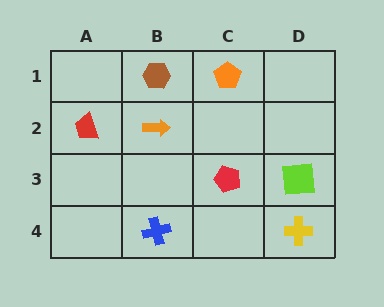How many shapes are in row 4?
2 shapes.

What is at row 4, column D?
A yellow cross.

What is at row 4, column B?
A blue cross.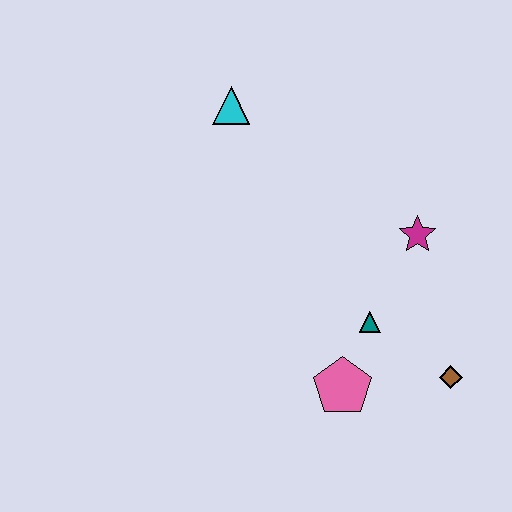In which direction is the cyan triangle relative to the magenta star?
The cyan triangle is to the left of the magenta star.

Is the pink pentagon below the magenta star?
Yes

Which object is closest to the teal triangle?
The pink pentagon is closest to the teal triangle.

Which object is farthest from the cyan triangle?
The brown diamond is farthest from the cyan triangle.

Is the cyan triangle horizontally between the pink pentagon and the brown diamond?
No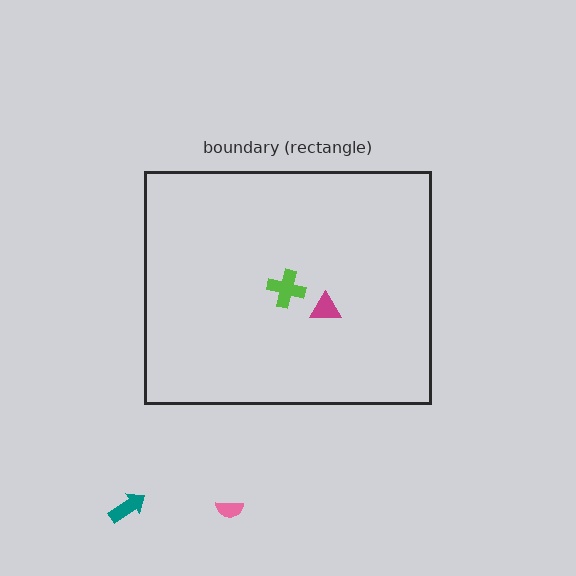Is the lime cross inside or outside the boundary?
Inside.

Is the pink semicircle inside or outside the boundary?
Outside.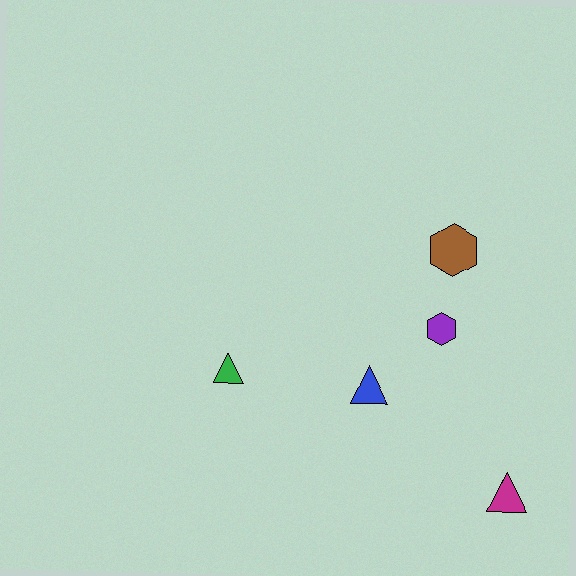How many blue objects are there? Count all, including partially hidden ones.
There is 1 blue object.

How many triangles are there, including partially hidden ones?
There are 3 triangles.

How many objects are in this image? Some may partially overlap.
There are 5 objects.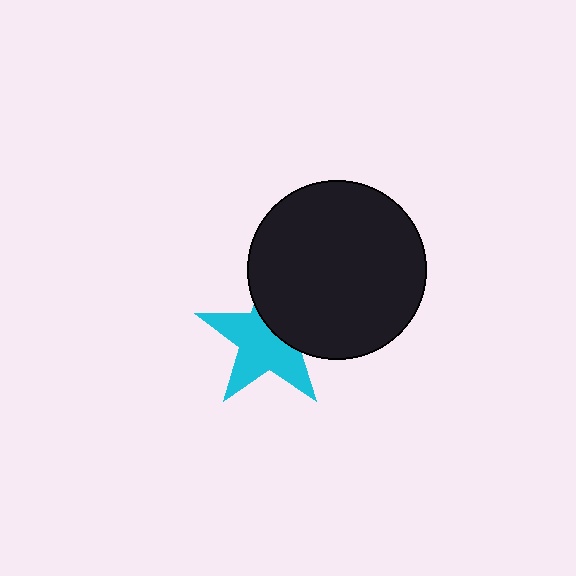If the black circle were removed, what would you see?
You would see the complete cyan star.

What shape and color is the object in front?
The object in front is a black circle.